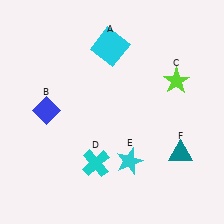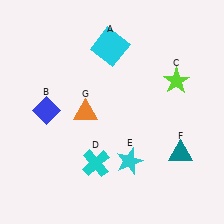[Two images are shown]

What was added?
An orange triangle (G) was added in Image 2.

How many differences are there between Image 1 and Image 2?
There is 1 difference between the two images.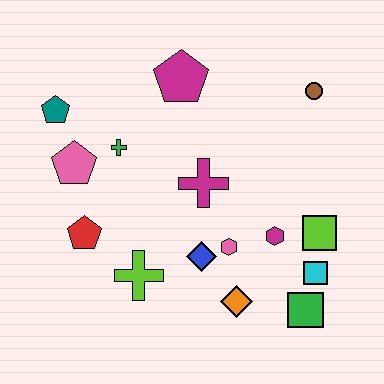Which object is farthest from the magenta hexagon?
The teal pentagon is farthest from the magenta hexagon.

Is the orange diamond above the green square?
Yes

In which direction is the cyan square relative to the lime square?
The cyan square is below the lime square.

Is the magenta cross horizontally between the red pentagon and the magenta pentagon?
No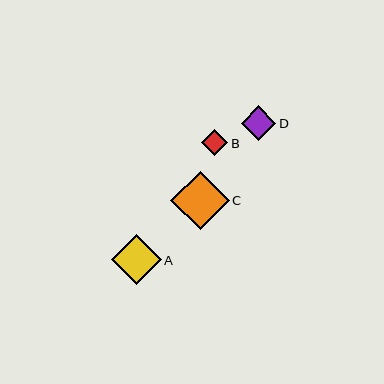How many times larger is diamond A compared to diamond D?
Diamond A is approximately 1.4 times the size of diamond D.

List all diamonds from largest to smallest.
From largest to smallest: C, A, D, B.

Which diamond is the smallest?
Diamond B is the smallest with a size of approximately 26 pixels.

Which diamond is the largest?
Diamond C is the largest with a size of approximately 59 pixels.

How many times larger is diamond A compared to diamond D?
Diamond A is approximately 1.4 times the size of diamond D.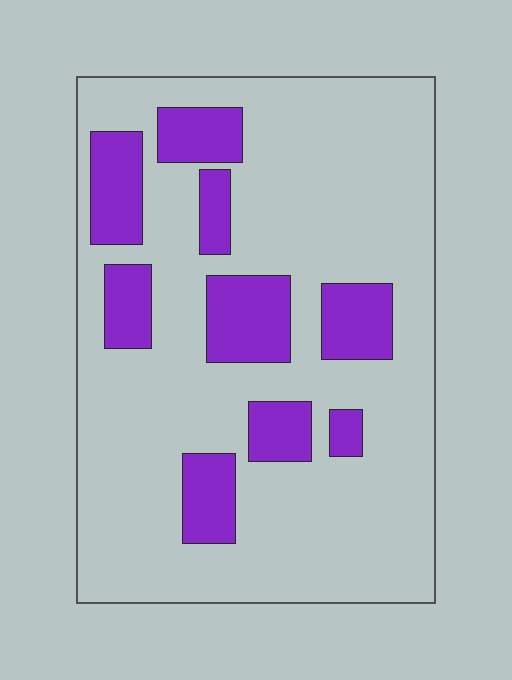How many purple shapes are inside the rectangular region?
9.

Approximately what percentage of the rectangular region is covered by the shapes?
Approximately 20%.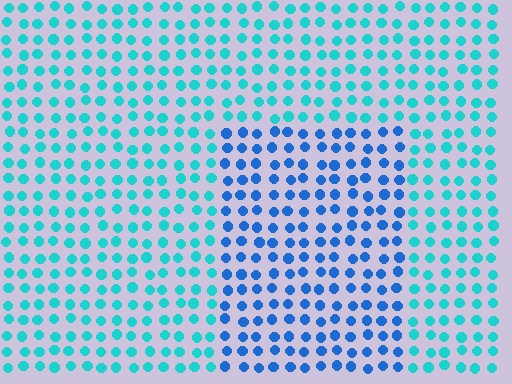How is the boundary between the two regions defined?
The boundary is defined purely by a slight shift in hue (about 36 degrees). Spacing, size, and orientation are identical on both sides.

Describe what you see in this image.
The image is filled with small cyan elements in a uniform arrangement. A rectangle-shaped region is visible where the elements are tinted to a slightly different hue, forming a subtle color boundary.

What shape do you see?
I see a rectangle.